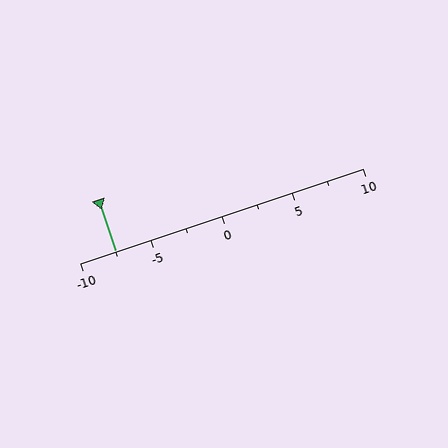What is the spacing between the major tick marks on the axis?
The major ticks are spaced 5 apart.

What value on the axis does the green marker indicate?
The marker indicates approximately -7.5.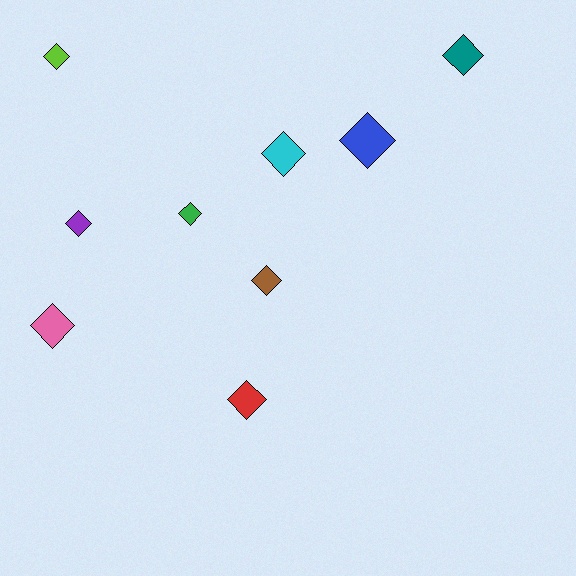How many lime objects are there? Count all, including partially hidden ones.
There is 1 lime object.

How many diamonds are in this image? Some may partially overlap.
There are 9 diamonds.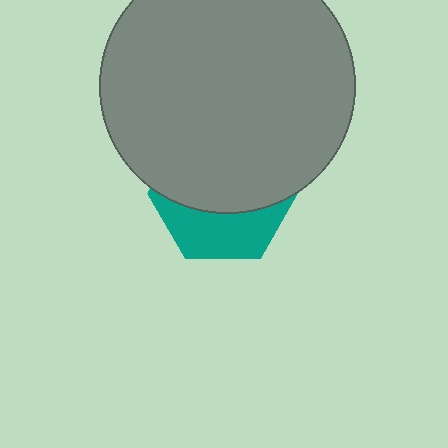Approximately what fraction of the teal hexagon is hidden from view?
Roughly 63% of the teal hexagon is hidden behind the gray circle.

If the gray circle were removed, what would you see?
You would see the complete teal hexagon.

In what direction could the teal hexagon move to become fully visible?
The teal hexagon could move down. That would shift it out from behind the gray circle entirely.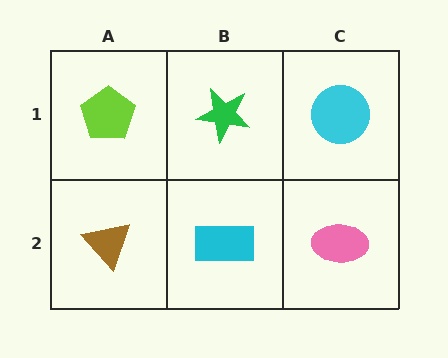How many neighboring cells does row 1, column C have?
2.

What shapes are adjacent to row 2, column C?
A cyan circle (row 1, column C), a cyan rectangle (row 2, column B).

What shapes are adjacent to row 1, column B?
A cyan rectangle (row 2, column B), a lime pentagon (row 1, column A), a cyan circle (row 1, column C).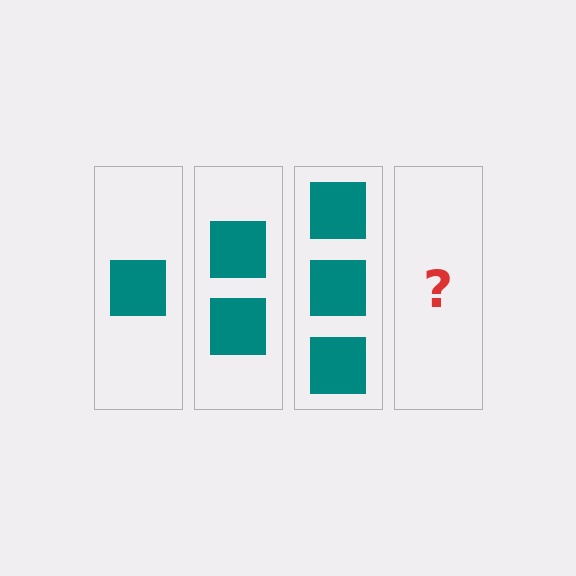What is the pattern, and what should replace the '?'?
The pattern is that each step adds one more square. The '?' should be 4 squares.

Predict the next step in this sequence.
The next step is 4 squares.